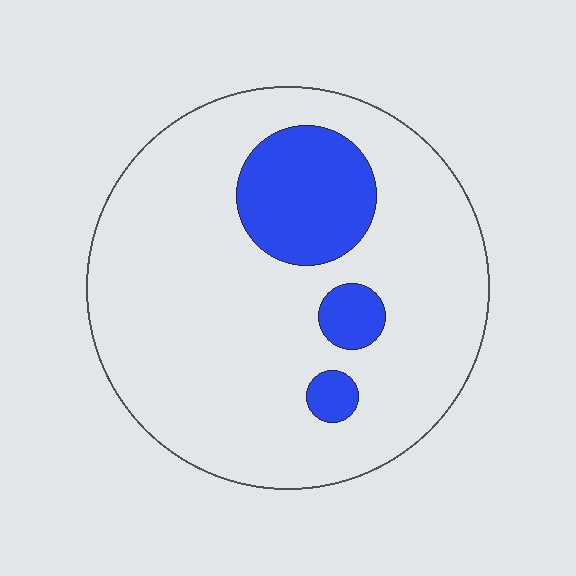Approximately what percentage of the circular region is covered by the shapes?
Approximately 15%.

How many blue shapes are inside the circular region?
3.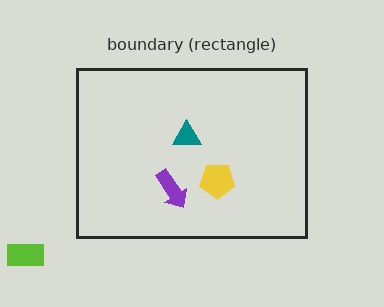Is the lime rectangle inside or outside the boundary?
Outside.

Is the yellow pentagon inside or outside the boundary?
Inside.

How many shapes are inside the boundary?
3 inside, 1 outside.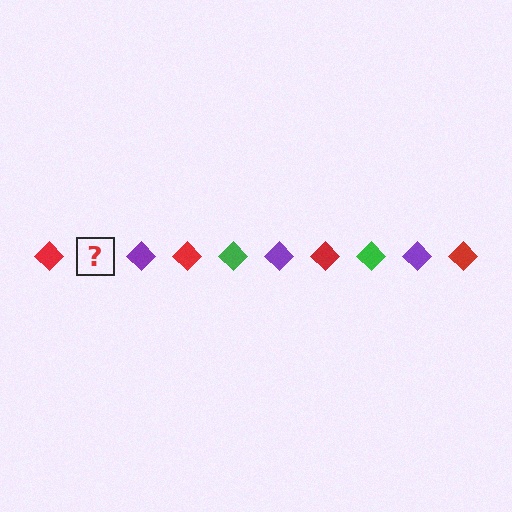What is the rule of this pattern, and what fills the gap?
The rule is that the pattern cycles through red, green, purple diamonds. The gap should be filled with a green diamond.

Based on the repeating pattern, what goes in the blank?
The blank should be a green diamond.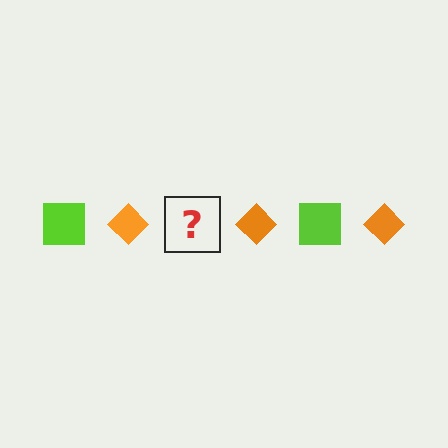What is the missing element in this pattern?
The missing element is a lime square.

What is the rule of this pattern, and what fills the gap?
The rule is that the pattern alternates between lime square and orange diamond. The gap should be filled with a lime square.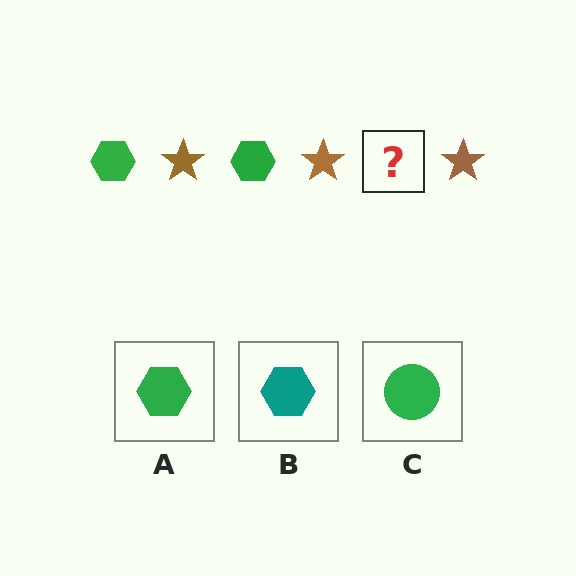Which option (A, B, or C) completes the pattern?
A.